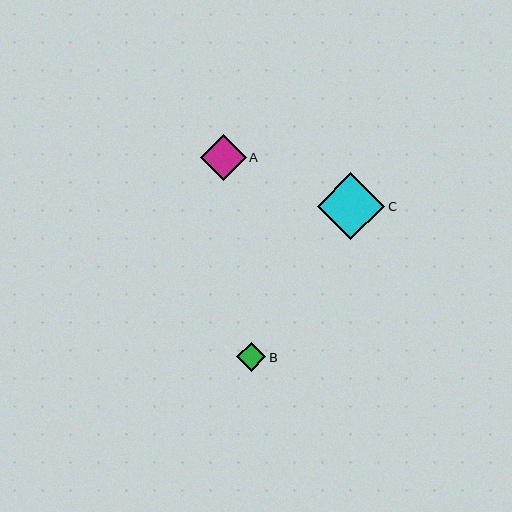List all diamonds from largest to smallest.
From largest to smallest: C, A, B.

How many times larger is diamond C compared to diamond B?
Diamond C is approximately 2.3 times the size of diamond B.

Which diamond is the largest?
Diamond C is the largest with a size of approximately 68 pixels.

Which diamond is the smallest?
Diamond B is the smallest with a size of approximately 29 pixels.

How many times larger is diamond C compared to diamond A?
Diamond C is approximately 1.5 times the size of diamond A.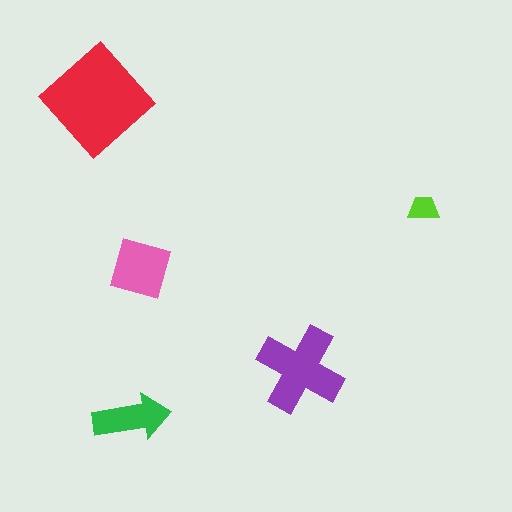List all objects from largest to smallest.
The red diamond, the purple cross, the pink diamond, the green arrow, the lime trapezoid.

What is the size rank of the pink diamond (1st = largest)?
3rd.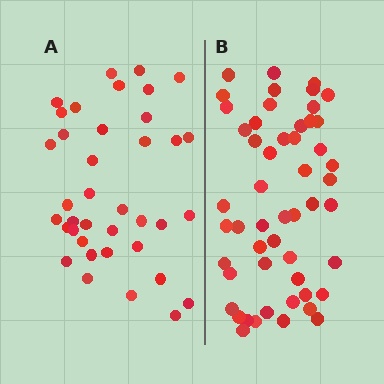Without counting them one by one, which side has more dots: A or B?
Region B (the right region) has more dots.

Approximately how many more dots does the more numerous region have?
Region B has approximately 15 more dots than region A.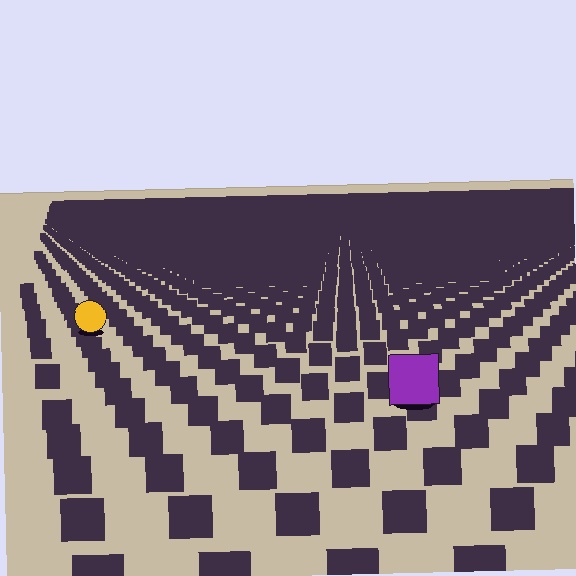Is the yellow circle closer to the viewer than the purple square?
No. The purple square is closer — you can tell from the texture gradient: the ground texture is coarser near it.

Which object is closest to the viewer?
The purple square is closest. The texture marks near it are larger and more spread out.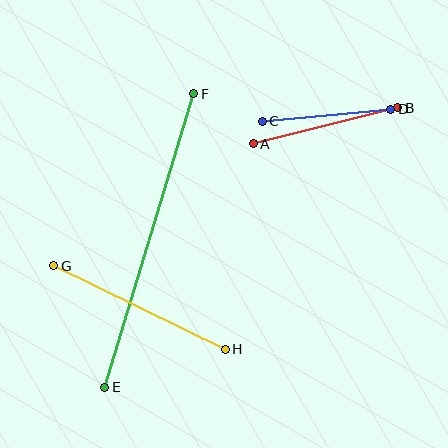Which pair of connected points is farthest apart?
Points E and F are farthest apart.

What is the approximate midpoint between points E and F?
The midpoint is at approximately (149, 240) pixels.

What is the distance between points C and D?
The distance is approximately 129 pixels.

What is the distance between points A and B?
The distance is approximately 149 pixels.